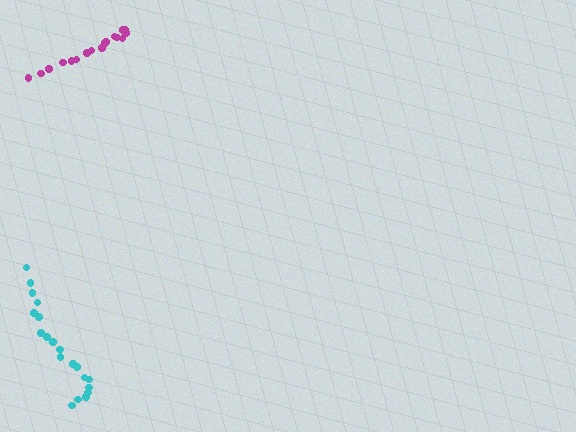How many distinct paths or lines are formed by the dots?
There are 2 distinct paths.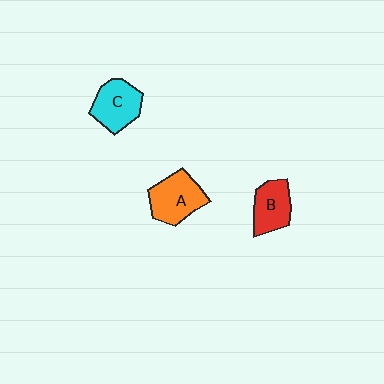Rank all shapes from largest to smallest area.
From largest to smallest: A (orange), C (cyan), B (red).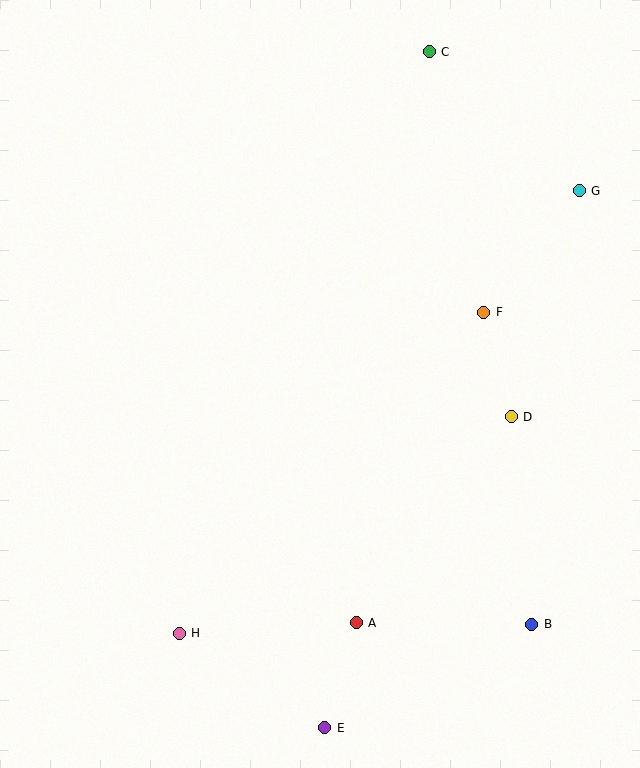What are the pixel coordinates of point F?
Point F is at (484, 312).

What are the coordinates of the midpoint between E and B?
The midpoint between E and B is at (428, 676).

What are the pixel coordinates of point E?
Point E is at (325, 728).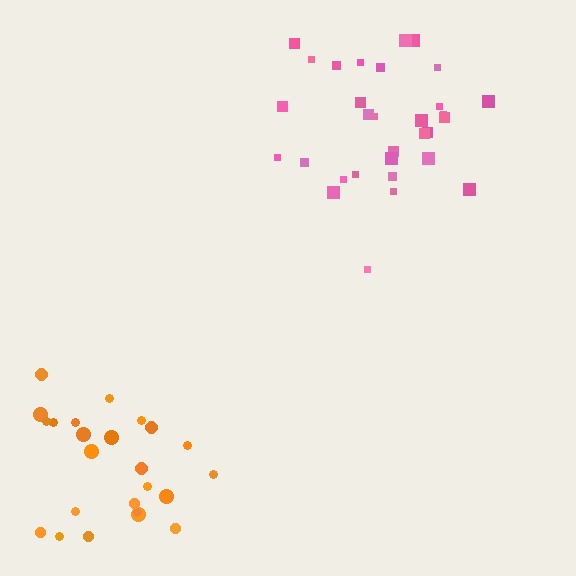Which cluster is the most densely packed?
Pink.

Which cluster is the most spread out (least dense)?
Orange.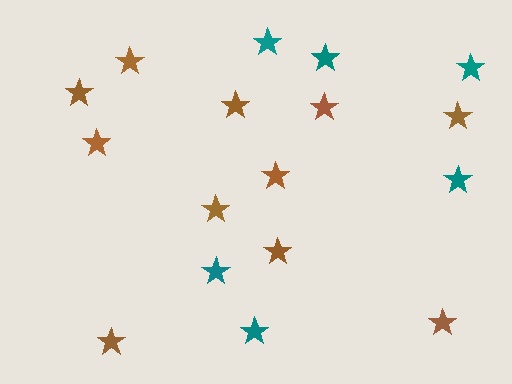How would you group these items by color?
There are 2 groups: one group of brown stars (11) and one group of teal stars (6).